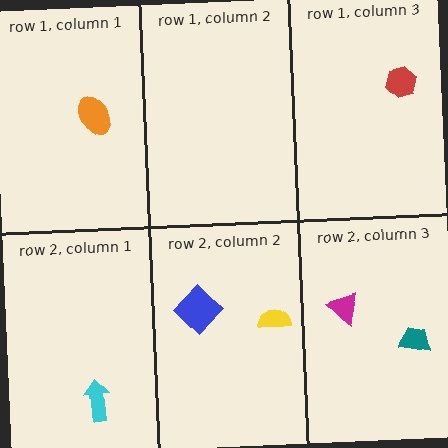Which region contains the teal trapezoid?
The row 2, column 3 region.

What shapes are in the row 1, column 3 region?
The red hexagon.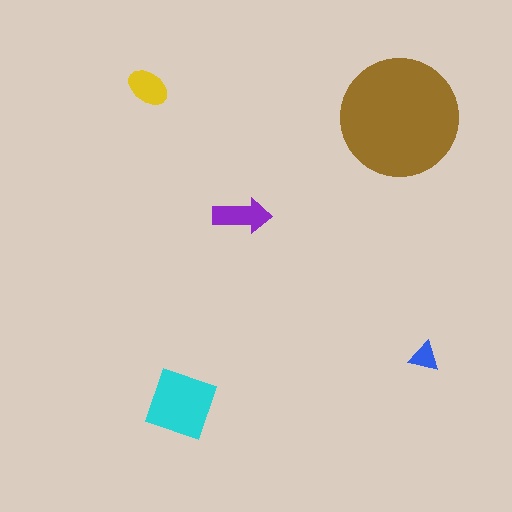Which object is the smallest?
The blue triangle.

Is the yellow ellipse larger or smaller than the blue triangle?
Larger.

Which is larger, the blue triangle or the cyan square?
The cyan square.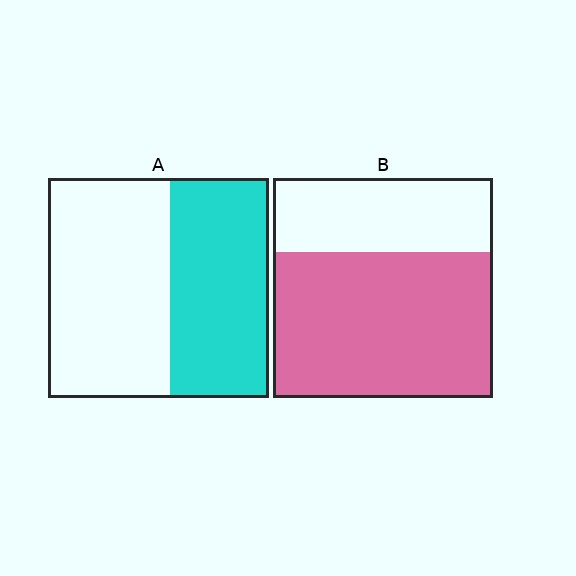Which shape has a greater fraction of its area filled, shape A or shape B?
Shape B.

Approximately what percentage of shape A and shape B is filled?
A is approximately 45% and B is approximately 65%.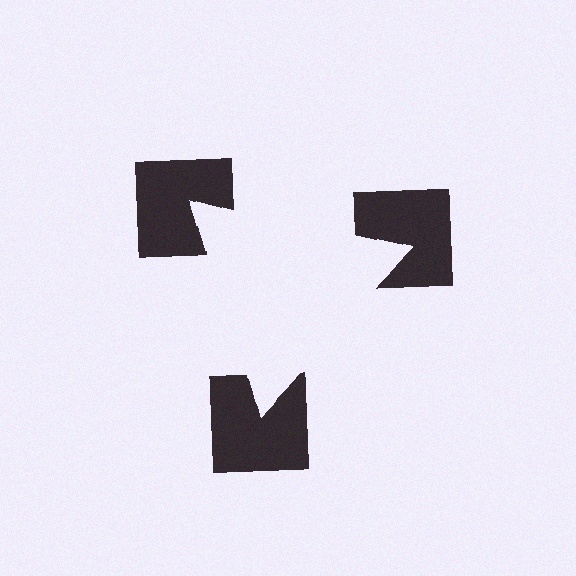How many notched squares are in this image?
There are 3 — one at each vertex of the illusory triangle.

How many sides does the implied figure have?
3 sides.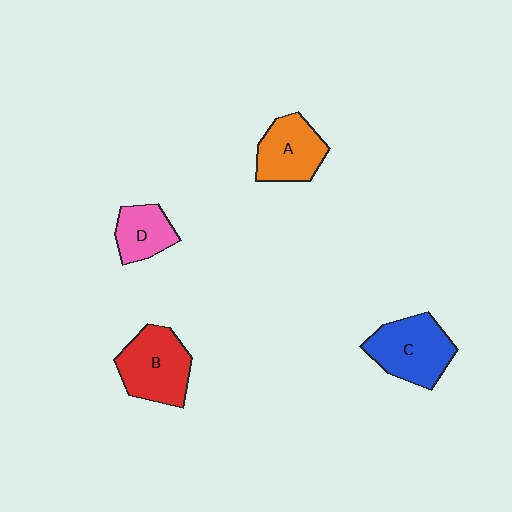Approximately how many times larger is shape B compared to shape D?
Approximately 1.6 times.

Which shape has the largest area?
Shape C (blue).